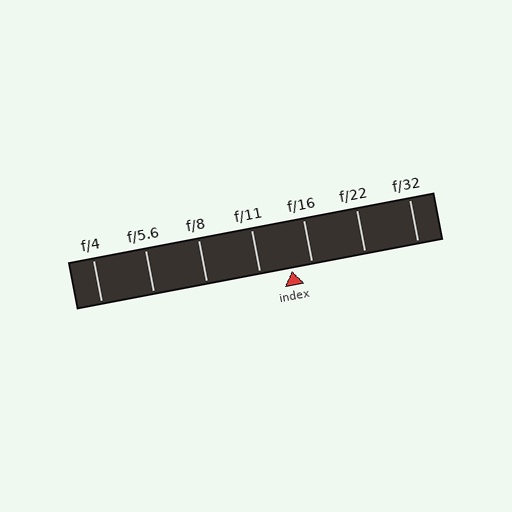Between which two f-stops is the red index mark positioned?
The index mark is between f/11 and f/16.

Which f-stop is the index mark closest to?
The index mark is closest to f/16.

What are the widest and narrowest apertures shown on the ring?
The widest aperture shown is f/4 and the narrowest is f/32.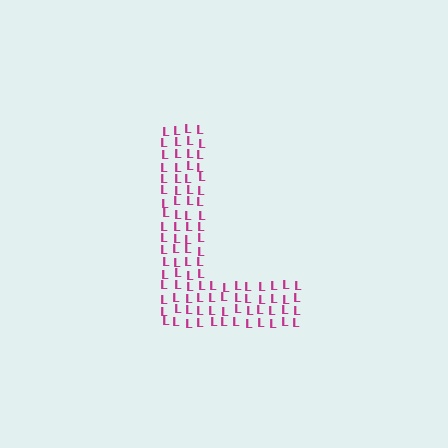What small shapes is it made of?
It is made of small letter L's.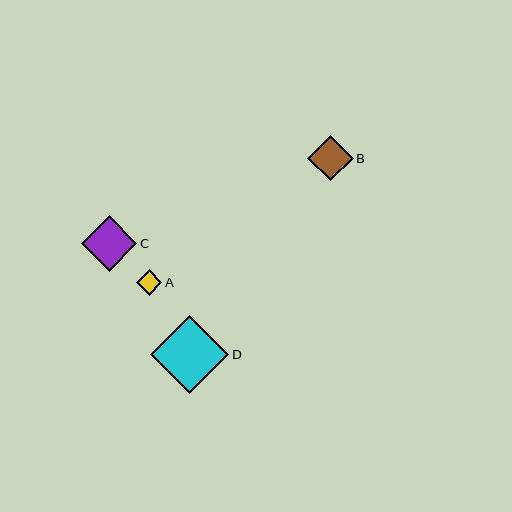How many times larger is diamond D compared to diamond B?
Diamond D is approximately 1.7 times the size of diamond B.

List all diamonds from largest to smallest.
From largest to smallest: D, C, B, A.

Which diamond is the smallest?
Diamond A is the smallest with a size of approximately 25 pixels.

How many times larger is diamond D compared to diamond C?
Diamond D is approximately 1.4 times the size of diamond C.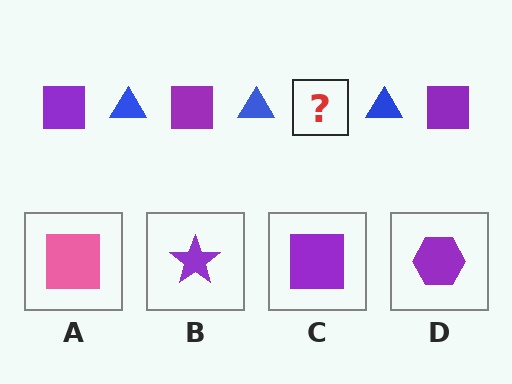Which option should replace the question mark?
Option C.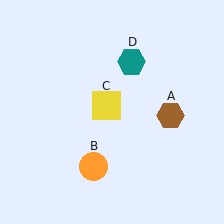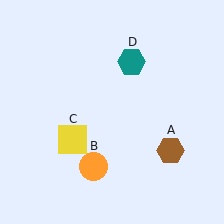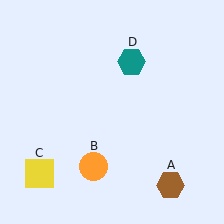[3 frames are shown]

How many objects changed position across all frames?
2 objects changed position: brown hexagon (object A), yellow square (object C).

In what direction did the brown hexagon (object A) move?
The brown hexagon (object A) moved down.